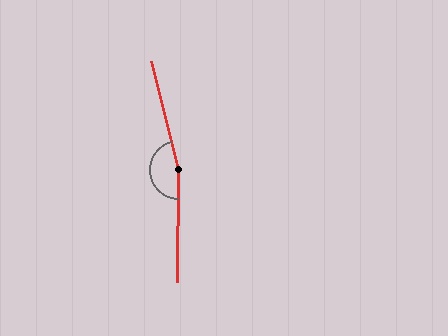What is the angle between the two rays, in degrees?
Approximately 165 degrees.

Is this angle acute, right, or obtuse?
It is obtuse.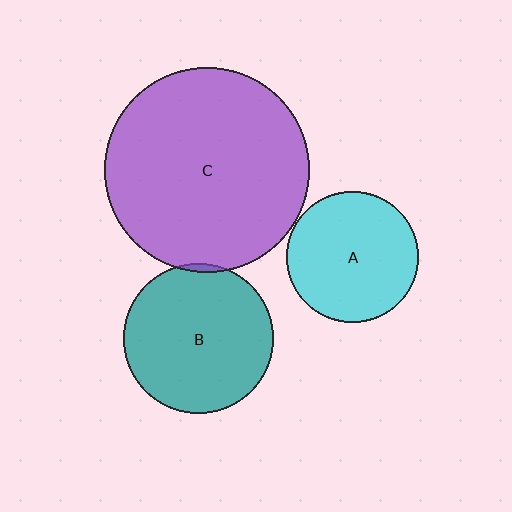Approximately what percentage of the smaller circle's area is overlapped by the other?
Approximately 5%.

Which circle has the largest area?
Circle C (purple).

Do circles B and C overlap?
Yes.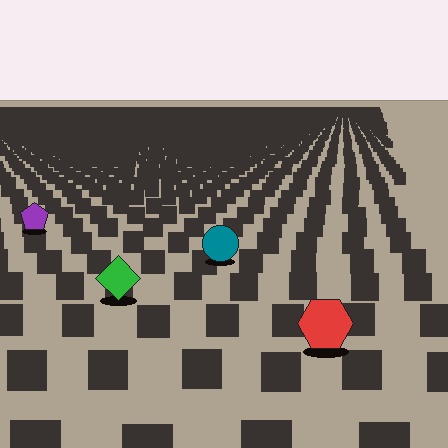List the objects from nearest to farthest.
From nearest to farthest: the red hexagon, the green diamond, the teal circle, the purple pentagon.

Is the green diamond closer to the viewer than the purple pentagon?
Yes. The green diamond is closer — you can tell from the texture gradient: the ground texture is coarser near it.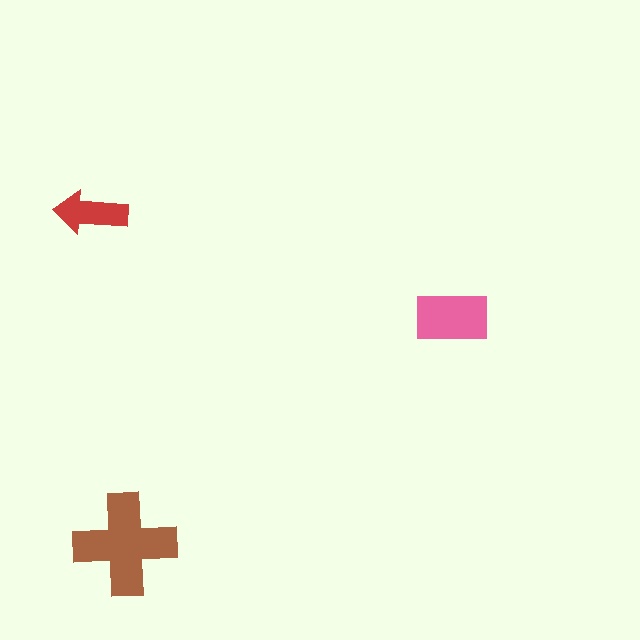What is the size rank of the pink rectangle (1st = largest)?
2nd.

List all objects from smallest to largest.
The red arrow, the pink rectangle, the brown cross.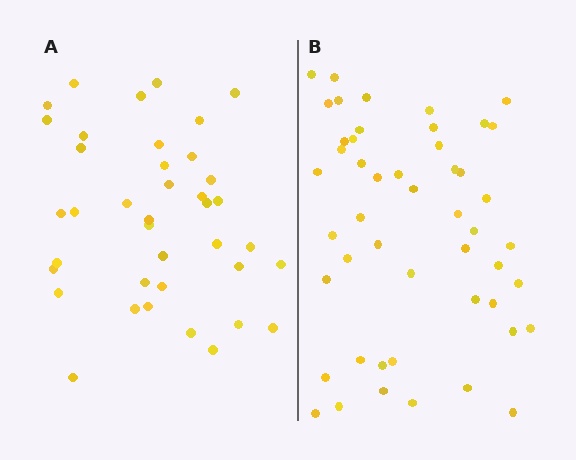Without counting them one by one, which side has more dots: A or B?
Region B (the right region) has more dots.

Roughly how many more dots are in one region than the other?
Region B has roughly 10 or so more dots than region A.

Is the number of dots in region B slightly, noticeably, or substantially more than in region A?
Region B has noticeably more, but not dramatically so. The ratio is roughly 1.3 to 1.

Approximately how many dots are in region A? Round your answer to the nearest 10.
About 40 dots. (The exact count is 39, which rounds to 40.)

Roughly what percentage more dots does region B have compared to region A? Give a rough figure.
About 25% more.